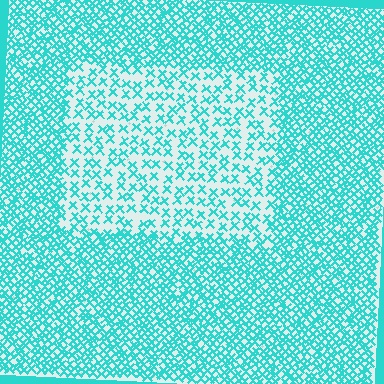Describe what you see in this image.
The image contains small cyan elements arranged at two different densities. A rectangle-shaped region is visible where the elements are less densely packed than the surrounding area.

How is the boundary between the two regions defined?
The boundary is defined by a change in element density (approximately 2.3x ratio). All elements are the same color, size, and shape.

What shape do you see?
I see a rectangle.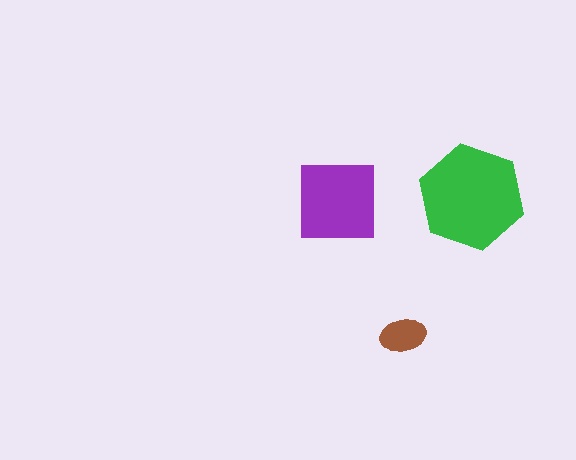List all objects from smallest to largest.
The brown ellipse, the purple square, the green hexagon.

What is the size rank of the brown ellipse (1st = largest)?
3rd.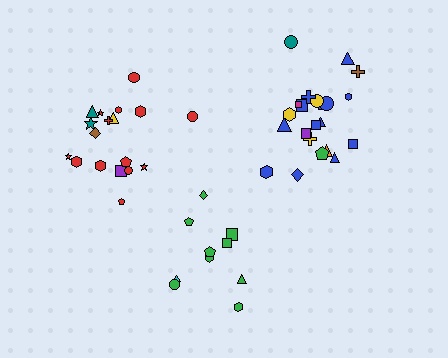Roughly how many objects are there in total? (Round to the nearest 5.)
Roughly 50 objects in total.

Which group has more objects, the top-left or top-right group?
The top-right group.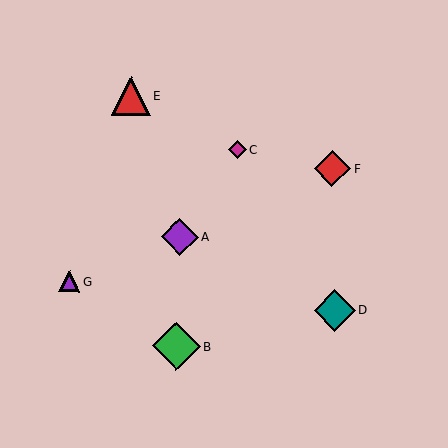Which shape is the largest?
The green diamond (labeled B) is the largest.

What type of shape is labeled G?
Shape G is a purple triangle.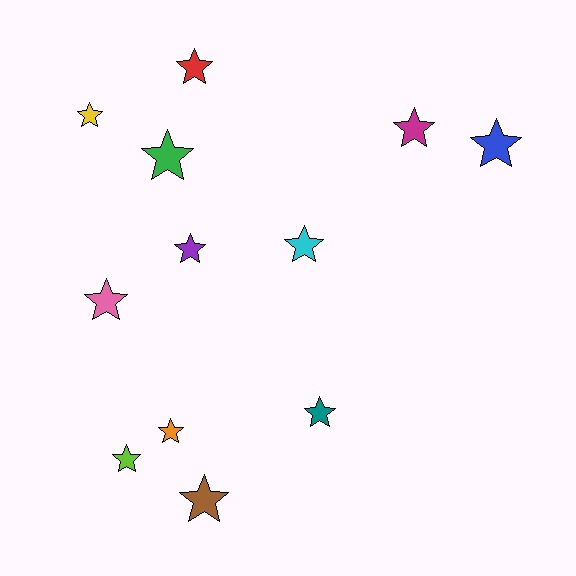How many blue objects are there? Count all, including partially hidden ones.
There is 1 blue object.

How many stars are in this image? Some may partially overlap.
There are 12 stars.